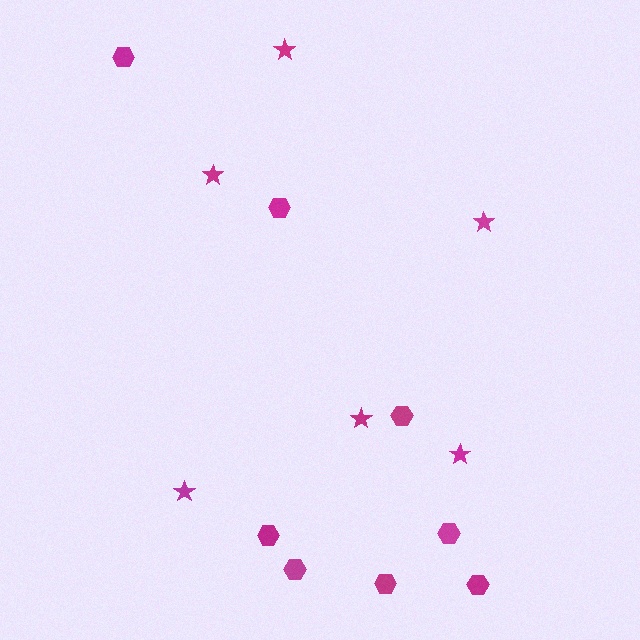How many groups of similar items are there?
There are 2 groups: one group of stars (6) and one group of hexagons (8).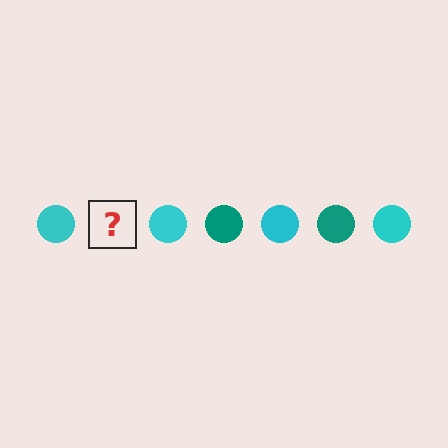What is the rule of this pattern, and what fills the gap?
The rule is that the pattern cycles through cyan, teal circles. The gap should be filled with a teal circle.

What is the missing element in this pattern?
The missing element is a teal circle.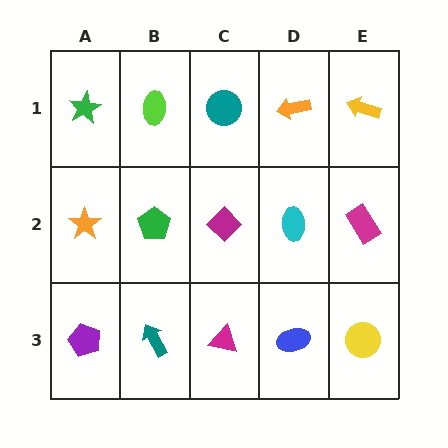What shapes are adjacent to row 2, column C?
A teal circle (row 1, column C), a magenta triangle (row 3, column C), a green pentagon (row 2, column B), a cyan ellipse (row 2, column D).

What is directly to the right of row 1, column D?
A yellow arrow.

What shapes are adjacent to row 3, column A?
An orange star (row 2, column A), a teal arrow (row 3, column B).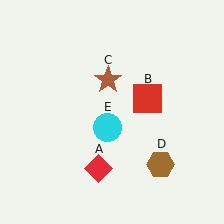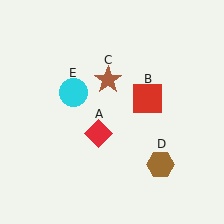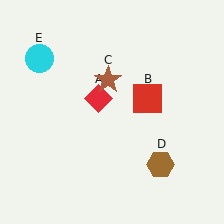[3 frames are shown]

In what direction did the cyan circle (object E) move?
The cyan circle (object E) moved up and to the left.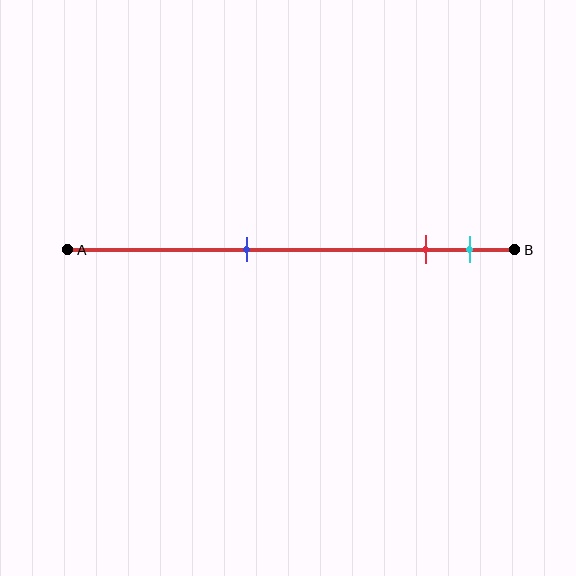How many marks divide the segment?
There are 3 marks dividing the segment.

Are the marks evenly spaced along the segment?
No, the marks are not evenly spaced.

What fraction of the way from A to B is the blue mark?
The blue mark is approximately 40% (0.4) of the way from A to B.